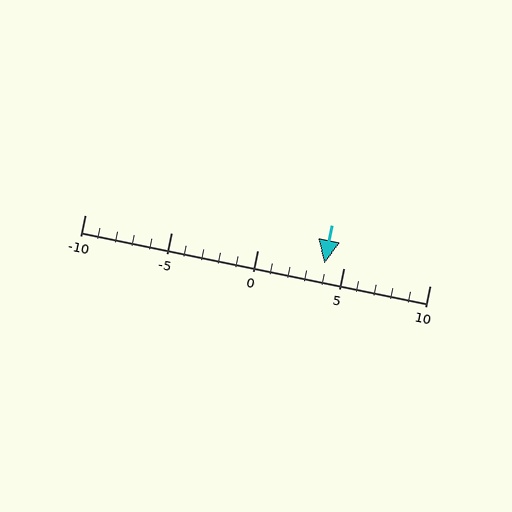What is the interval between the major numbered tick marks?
The major tick marks are spaced 5 units apart.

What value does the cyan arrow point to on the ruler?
The cyan arrow points to approximately 4.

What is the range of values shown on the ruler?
The ruler shows values from -10 to 10.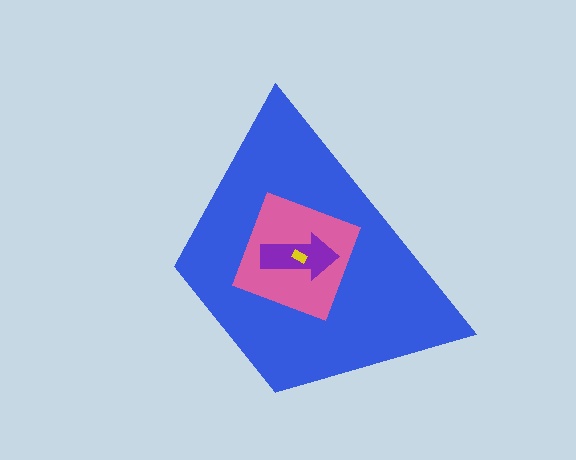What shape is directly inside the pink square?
The purple arrow.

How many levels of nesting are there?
4.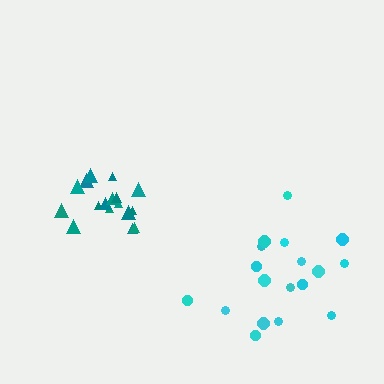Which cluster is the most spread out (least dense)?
Cyan.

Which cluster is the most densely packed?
Teal.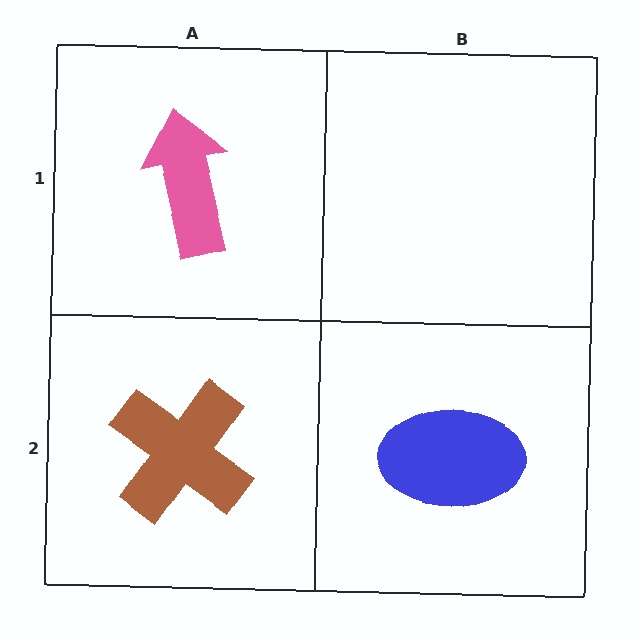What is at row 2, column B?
A blue ellipse.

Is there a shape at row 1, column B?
No, that cell is empty.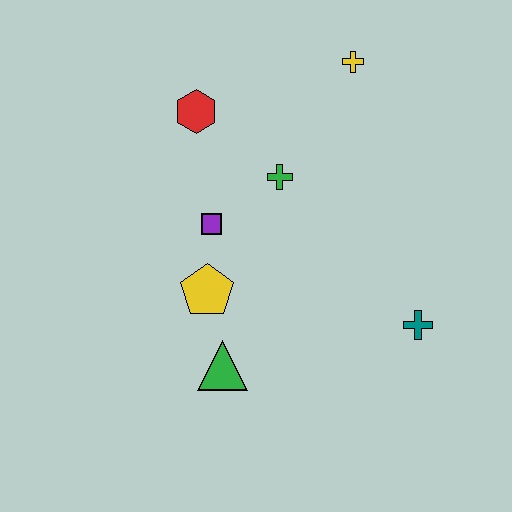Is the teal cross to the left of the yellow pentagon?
No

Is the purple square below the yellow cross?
Yes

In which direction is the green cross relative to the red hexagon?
The green cross is to the right of the red hexagon.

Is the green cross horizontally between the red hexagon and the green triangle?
No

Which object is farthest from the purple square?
The teal cross is farthest from the purple square.